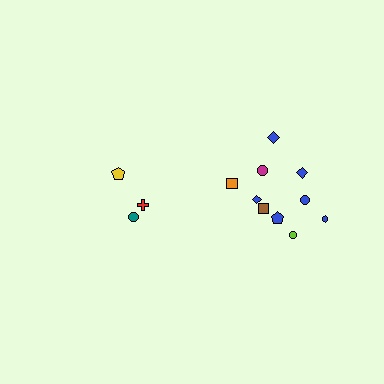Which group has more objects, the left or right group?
The right group.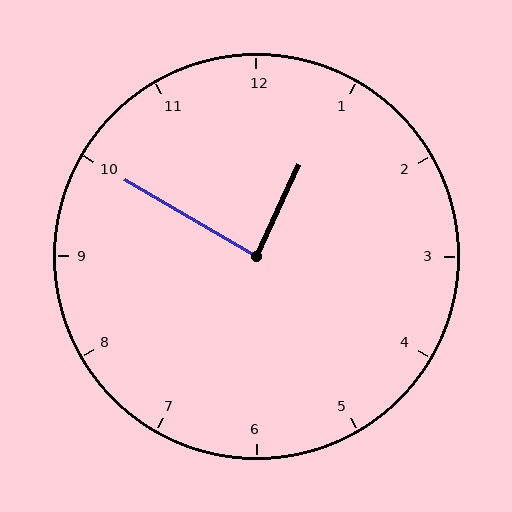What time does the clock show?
12:50.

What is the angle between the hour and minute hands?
Approximately 85 degrees.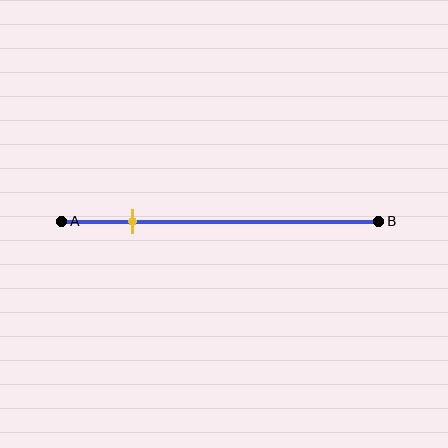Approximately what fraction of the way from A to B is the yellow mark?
The yellow mark is approximately 25% of the way from A to B.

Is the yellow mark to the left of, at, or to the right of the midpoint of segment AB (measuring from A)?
The yellow mark is to the left of the midpoint of segment AB.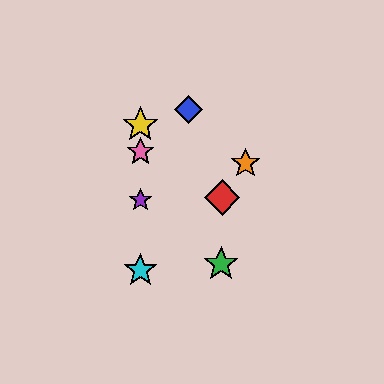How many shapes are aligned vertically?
4 shapes (the yellow star, the purple star, the cyan star, the pink star) are aligned vertically.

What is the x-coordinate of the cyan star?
The cyan star is at x≈140.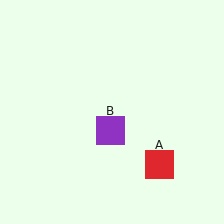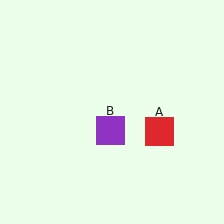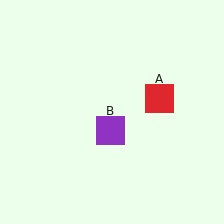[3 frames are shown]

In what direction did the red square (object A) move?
The red square (object A) moved up.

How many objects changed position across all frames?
1 object changed position: red square (object A).